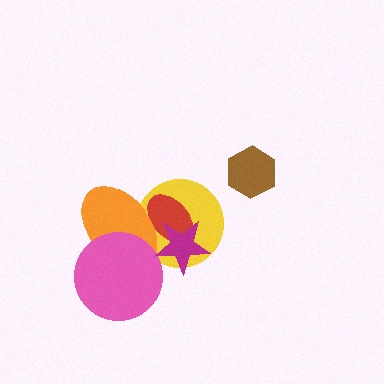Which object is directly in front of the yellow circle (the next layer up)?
The red ellipse is directly in front of the yellow circle.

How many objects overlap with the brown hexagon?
0 objects overlap with the brown hexagon.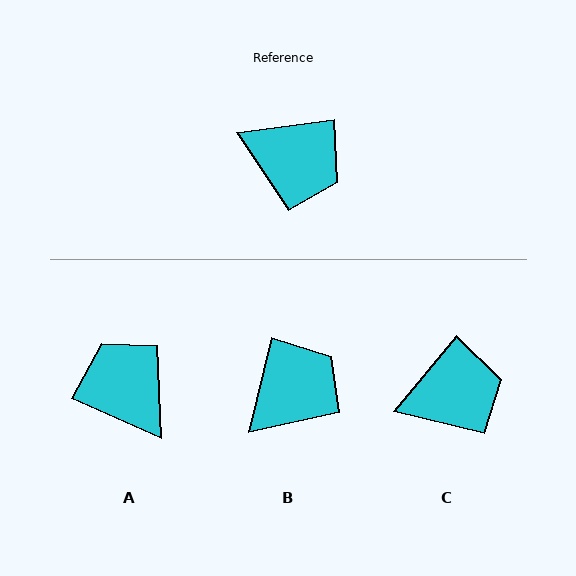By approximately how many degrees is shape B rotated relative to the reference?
Approximately 69 degrees counter-clockwise.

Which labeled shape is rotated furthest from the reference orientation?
A, about 149 degrees away.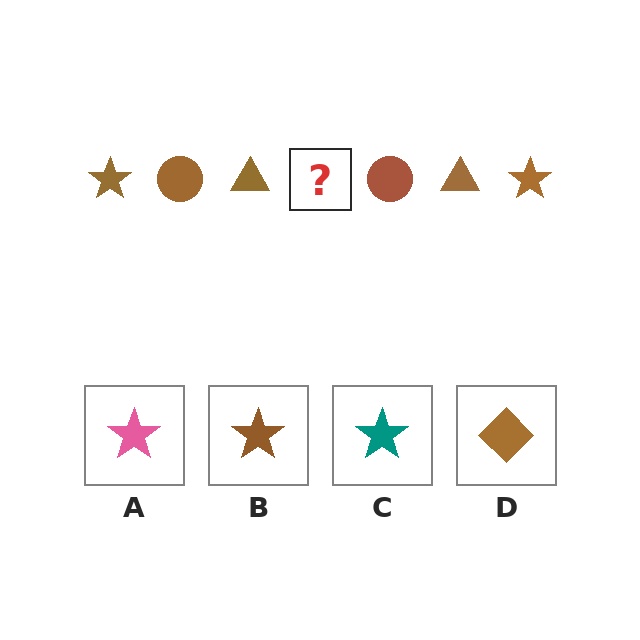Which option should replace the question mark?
Option B.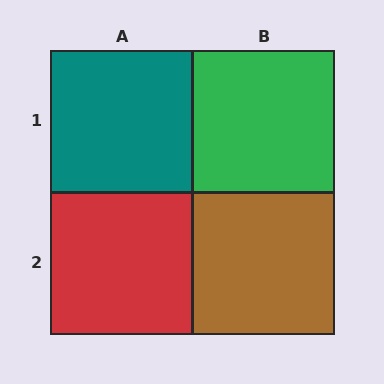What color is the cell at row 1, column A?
Teal.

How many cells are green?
1 cell is green.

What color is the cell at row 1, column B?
Green.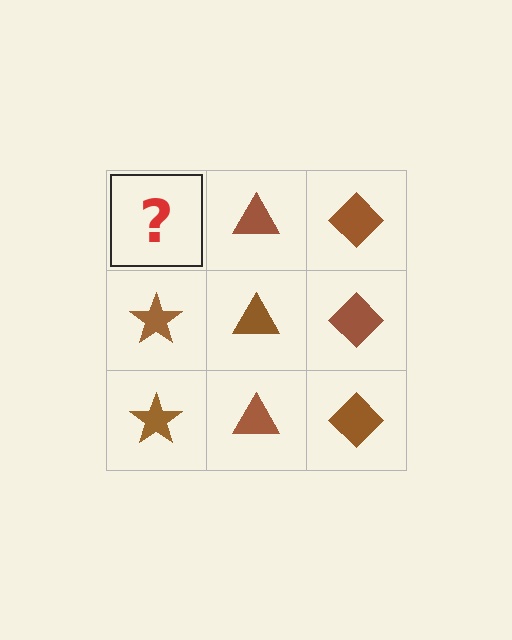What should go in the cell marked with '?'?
The missing cell should contain a brown star.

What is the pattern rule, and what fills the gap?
The rule is that each column has a consistent shape. The gap should be filled with a brown star.